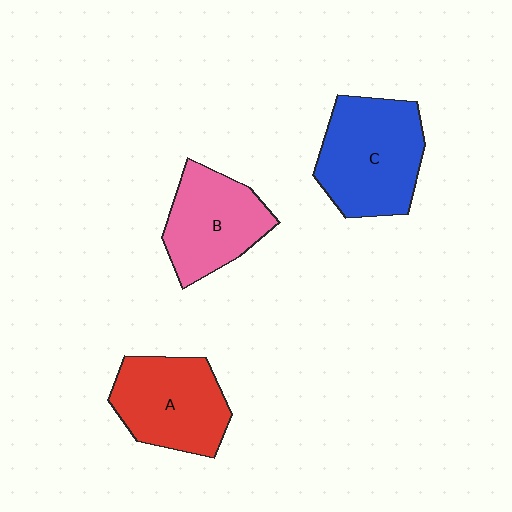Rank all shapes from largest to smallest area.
From largest to smallest: C (blue), A (red), B (pink).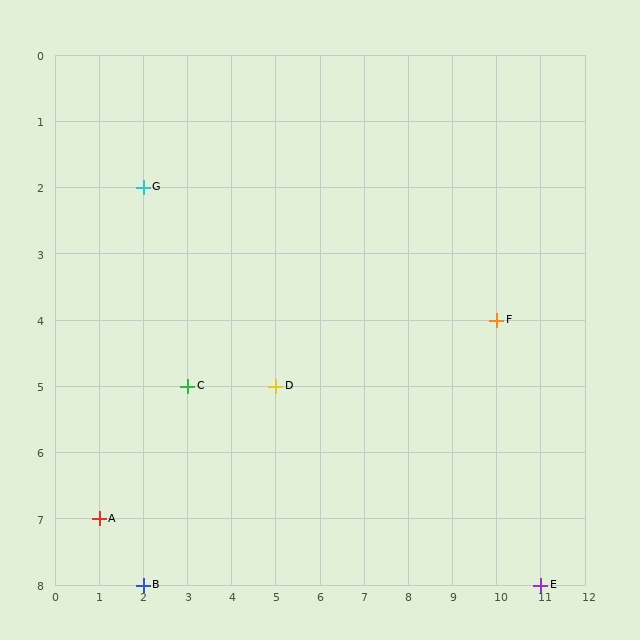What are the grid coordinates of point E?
Point E is at grid coordinates (11, 8).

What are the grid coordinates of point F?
Point F is at grid coordinates (10, 4).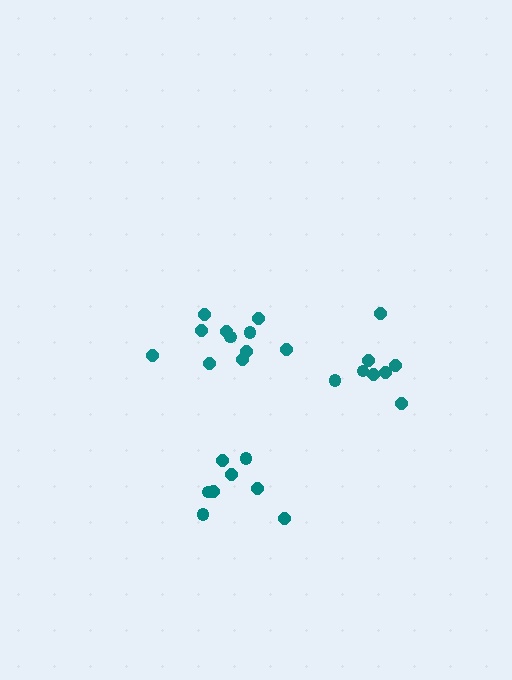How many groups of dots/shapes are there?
There are 3 groups.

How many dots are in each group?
Group 1: 11 dots, Group 2: 8 dots, Group 3: 8 dots (27 total).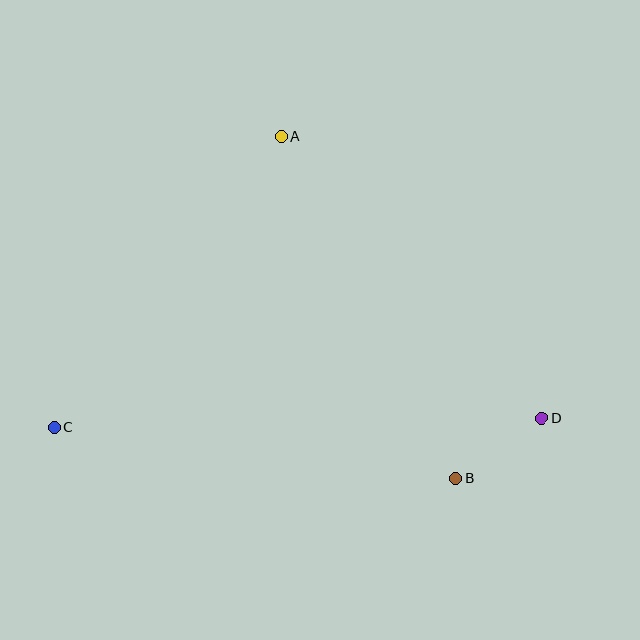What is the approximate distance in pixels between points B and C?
The distance between B and C is approximately 405 pixels.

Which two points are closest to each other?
Points B and D are closest to each other.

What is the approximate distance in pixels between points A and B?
The distance between A and B is approximately 384 pixels.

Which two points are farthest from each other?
Points C and D are farthest from each other.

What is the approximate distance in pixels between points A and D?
The distance between A and D is approximately 384 pixels.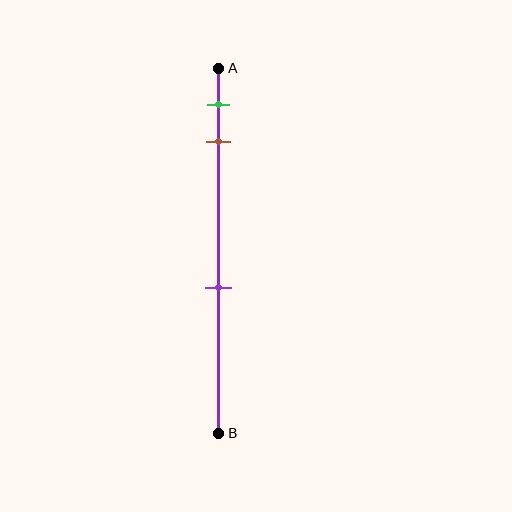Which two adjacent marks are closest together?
The green and brown marks are the closest adjacent pair.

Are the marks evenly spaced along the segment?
No, the marks are not evenly spaced.